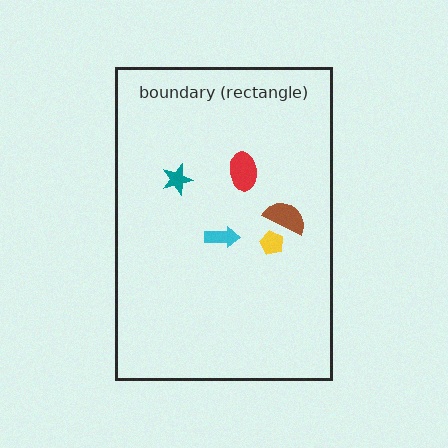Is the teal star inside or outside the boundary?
Inside.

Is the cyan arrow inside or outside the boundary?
Inside.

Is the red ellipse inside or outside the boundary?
Inside.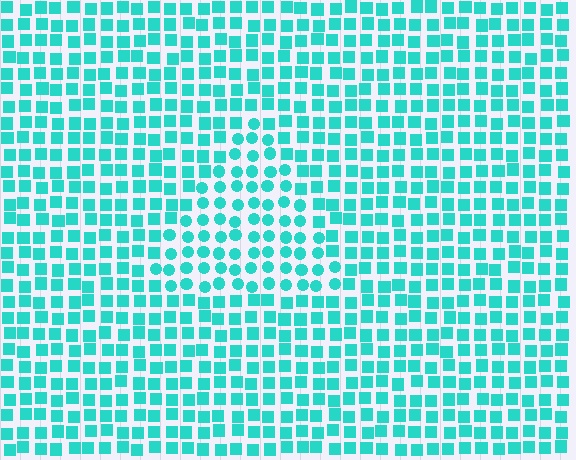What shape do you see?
I see a triangle.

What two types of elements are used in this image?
The image uses circles inside the triangle region and squares outside it.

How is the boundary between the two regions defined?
The boundary is defined by a change in element shape: circles inside vs. squares outside. All elements share the same color and spacing.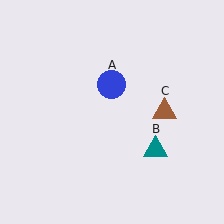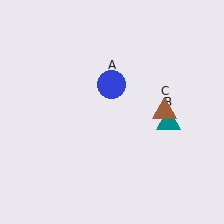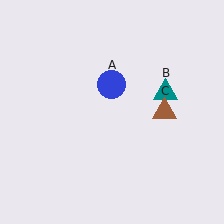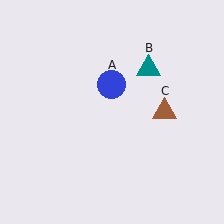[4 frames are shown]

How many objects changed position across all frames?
1 object changed position: teal triangle (object B).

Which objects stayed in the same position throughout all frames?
Blue circle (object A) and brown triangle (object C) remained stationary.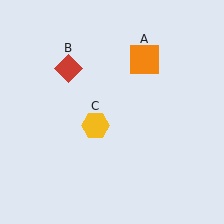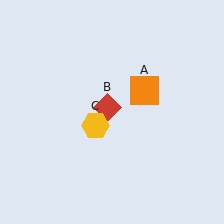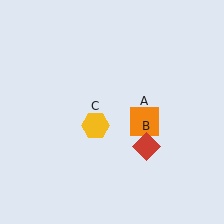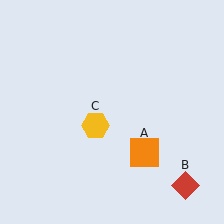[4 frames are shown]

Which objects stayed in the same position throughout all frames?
Yellow hexagon (object C) remained stationary.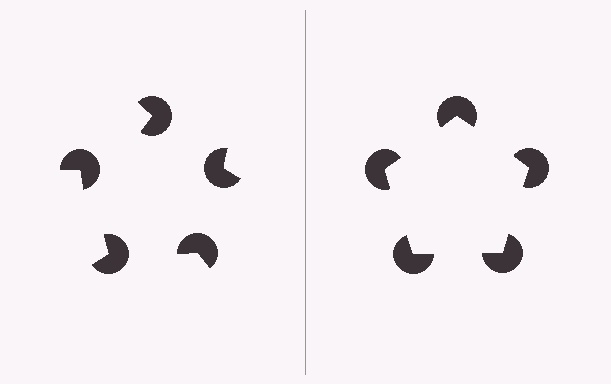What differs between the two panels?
The pac-man discs are positioned identically on both sides; only the wedge orientations differ. On the right they align to a pentagon; on the left they are misaligned.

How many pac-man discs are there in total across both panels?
10 — 5 on each side.